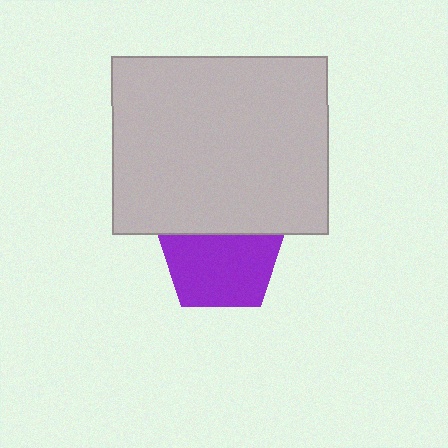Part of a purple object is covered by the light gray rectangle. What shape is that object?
It is a pentagon.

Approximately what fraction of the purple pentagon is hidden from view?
Roughly 33% of the purple pentagon is hidden behind the light gray rectangle.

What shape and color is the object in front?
The object in front is a light gray rectangle.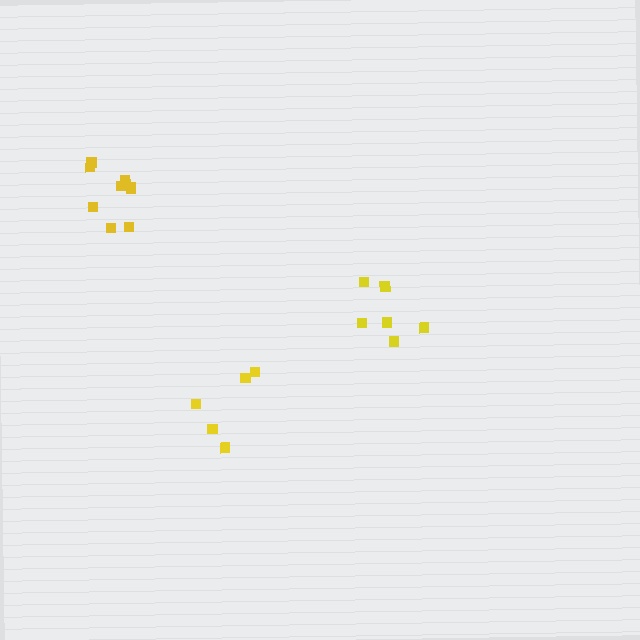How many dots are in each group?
Group 1: 6 dots, Group 2: 5 dots, Group 3: 11 dots (22 total).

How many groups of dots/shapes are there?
There are 3 groups.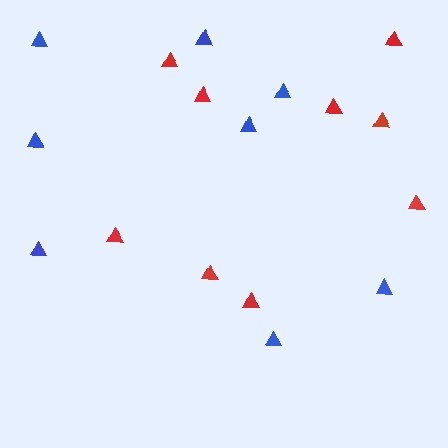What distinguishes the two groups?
There are 2 groups: one group of red triangles (9) and one group of blue triangles (8).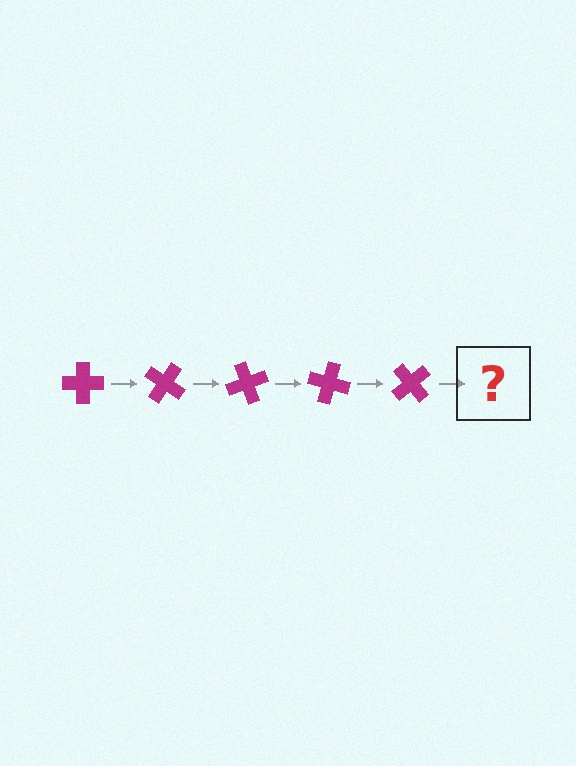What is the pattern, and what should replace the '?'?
The pattern is that the cross rotates 35 degrees each step. The '?' should be a magenta cross rotated 175 degrees.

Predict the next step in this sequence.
The next step is a magenta cross rotated 175 degrees.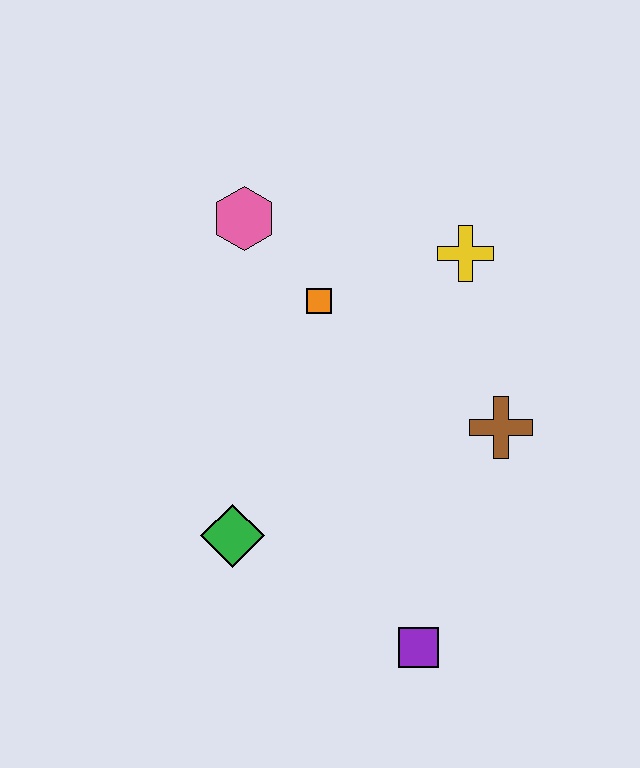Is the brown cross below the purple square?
No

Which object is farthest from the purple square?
The pink hexagon is farthest from the purple square.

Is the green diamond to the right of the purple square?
No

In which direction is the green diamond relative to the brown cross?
The green diamond is to the left of the brown cross.